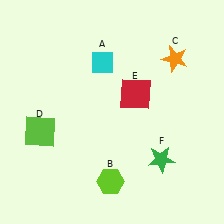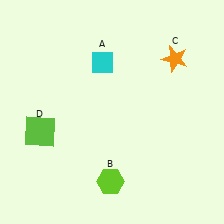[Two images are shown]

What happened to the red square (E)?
The red square (E) was removed in Image 2. It was in the top-right area of Image 1.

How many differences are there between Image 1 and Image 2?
There are 2 differences between the two images.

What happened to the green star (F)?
The green star (F) was removed in Image 2. It was in the bottom-right area of Image 1.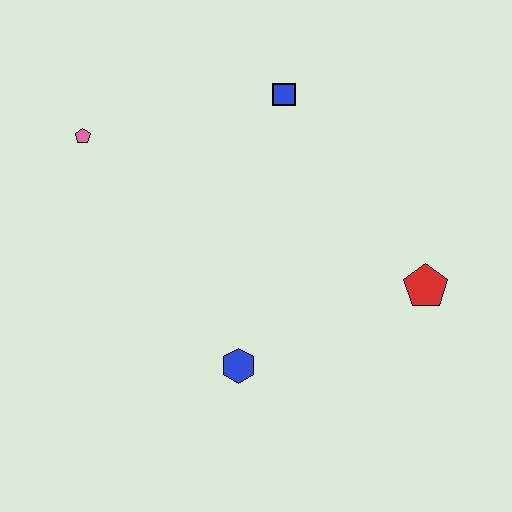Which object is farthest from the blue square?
The blue hexagon is farthest from the blue square.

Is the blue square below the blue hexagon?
No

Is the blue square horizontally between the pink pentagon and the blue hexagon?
No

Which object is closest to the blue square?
The pink pentagon is closest to the blue square.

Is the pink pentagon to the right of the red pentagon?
No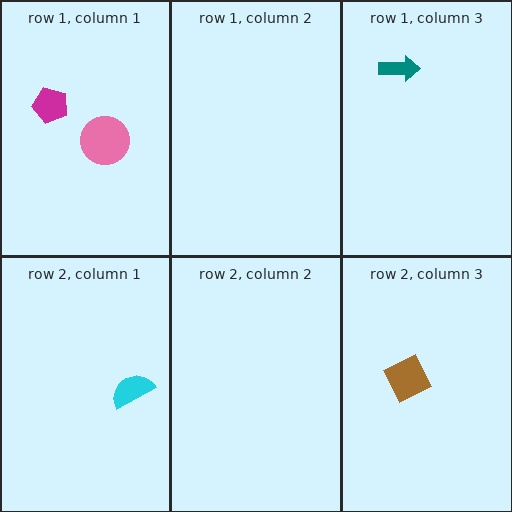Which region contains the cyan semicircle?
The row 2, column 1 region.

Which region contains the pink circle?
The row 1, column 1 region.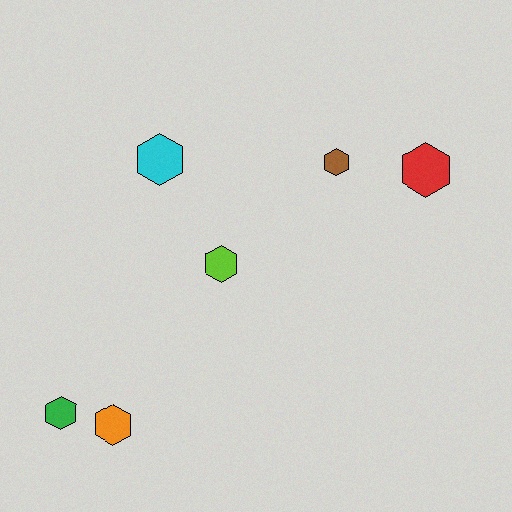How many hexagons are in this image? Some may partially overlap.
There are 6 hexagons.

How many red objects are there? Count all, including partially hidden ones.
There is 1 red object.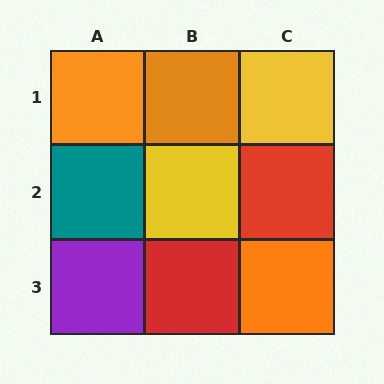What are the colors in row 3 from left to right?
Purple, red, orange.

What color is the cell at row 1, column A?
Orange.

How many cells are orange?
3 cells are orange.